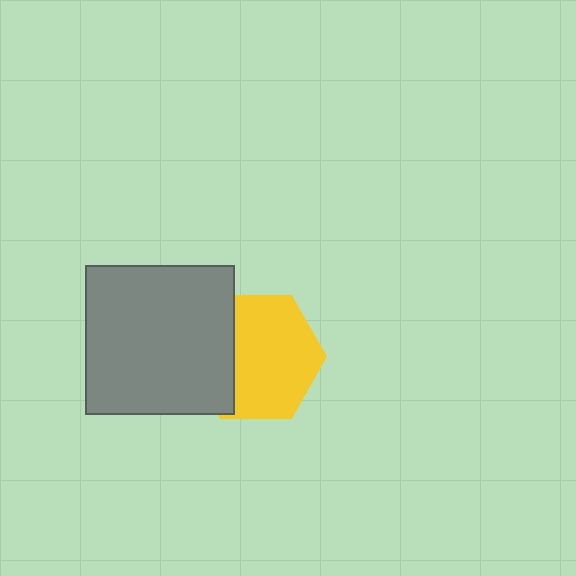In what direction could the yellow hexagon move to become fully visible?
The yellow hexagon could move right. That would shift it out from behind the gray square entirely.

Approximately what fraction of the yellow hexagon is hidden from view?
Roughly 31% of the yellow hexagon is hidden behind the gray square.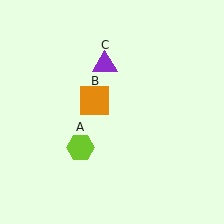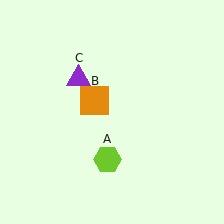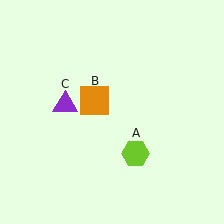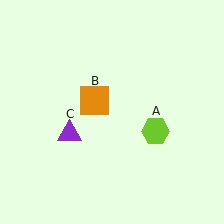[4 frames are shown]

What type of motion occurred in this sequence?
The lime hexagon (object A), purple triangle (object C) rotated counterclockwise around the center of the scene.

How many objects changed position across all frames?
2 objects changed position: lime hexagon (object A), purple triangle (object C).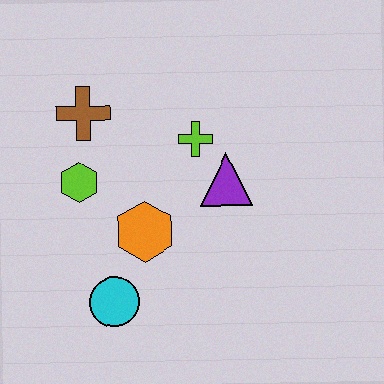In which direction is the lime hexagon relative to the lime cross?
The lime hexagon is to the left of the lime cross.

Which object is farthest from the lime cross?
The cyan circle is farthest from the lime cross.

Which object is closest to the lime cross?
The purple triangle is closest to the lime cross.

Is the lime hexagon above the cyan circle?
Yes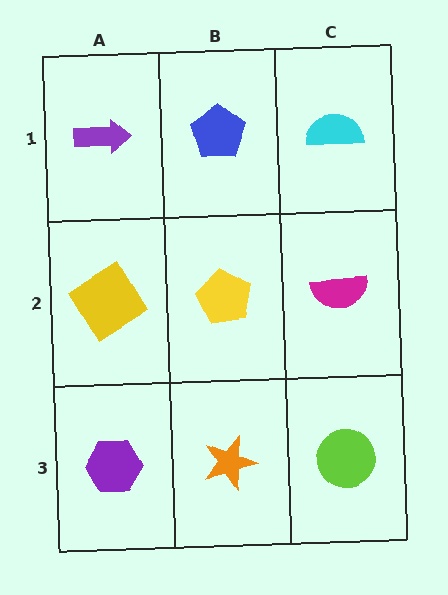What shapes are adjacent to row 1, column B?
A yellow pentagon (row 2, column B), a purple arrow (row 1, column A), a cyan semicircle (row 1, column C).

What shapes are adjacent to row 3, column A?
A yellow diamond (row 2, column A), an orange star (row 3, column B).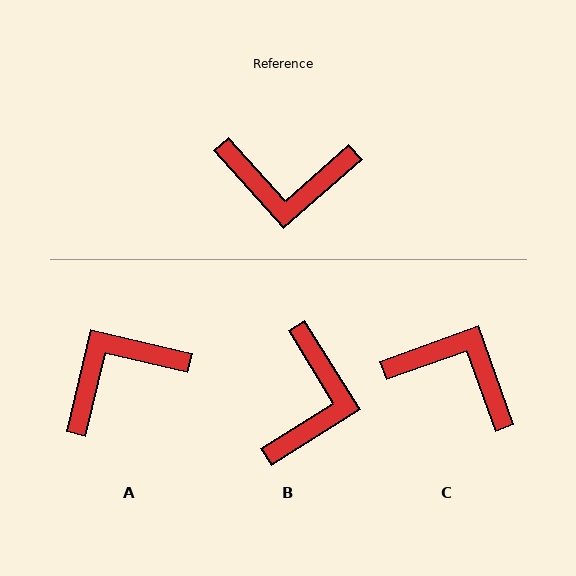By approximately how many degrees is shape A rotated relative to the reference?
Approximately 145 degrees clockwise.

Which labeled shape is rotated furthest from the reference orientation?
C, about 158 degrees away.